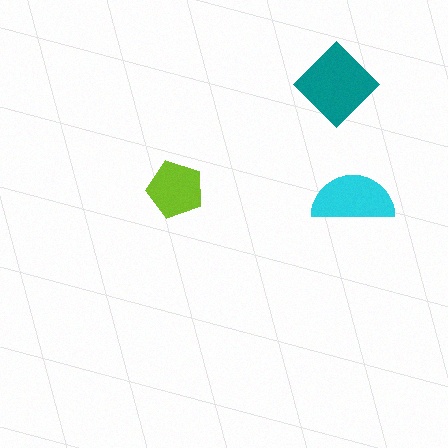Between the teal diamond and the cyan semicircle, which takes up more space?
The teal diamond.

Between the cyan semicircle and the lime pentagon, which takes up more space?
The cyan semicircle.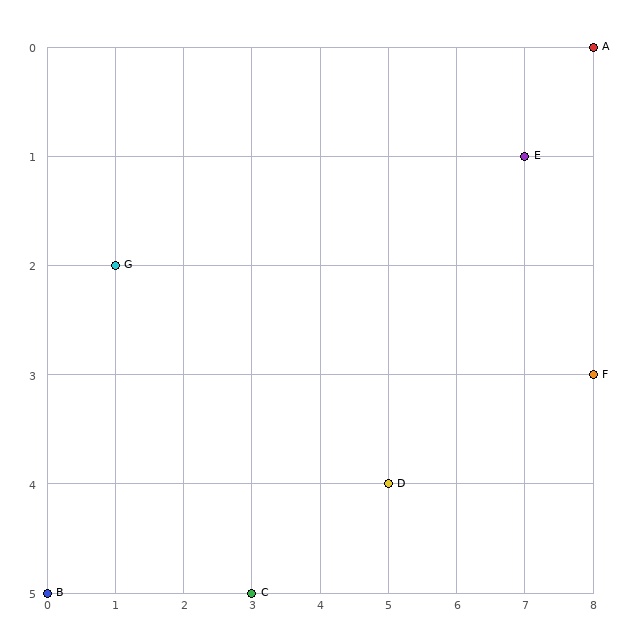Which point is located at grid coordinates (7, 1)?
Point E is at (7, 1).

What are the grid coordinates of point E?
Point E is at grid coordinates (7, 1).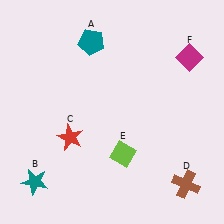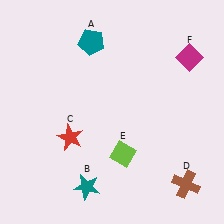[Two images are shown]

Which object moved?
The teal star (B) moved right.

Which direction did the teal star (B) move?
The teal star (B) moved right.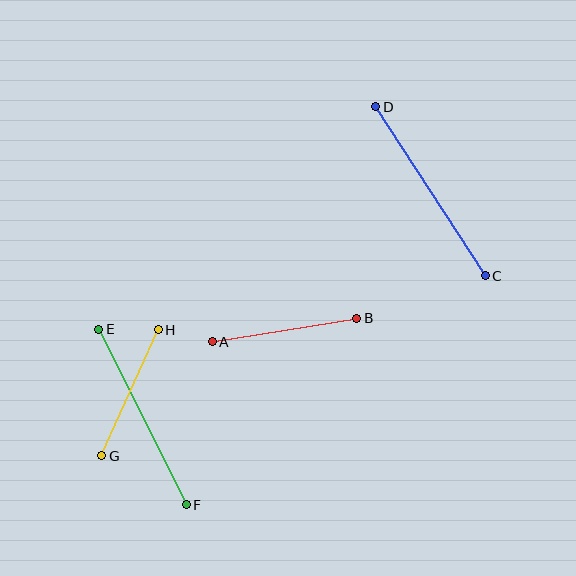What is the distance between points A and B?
The distance is approximately 146 pixels.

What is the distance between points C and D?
The distance is approximately 202 pixels.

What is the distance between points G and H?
The distance is approximately 138 pixels.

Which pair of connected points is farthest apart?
Points C and D are farthest apart.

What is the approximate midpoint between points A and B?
The midpoint is at approximately (284, 330) pixels.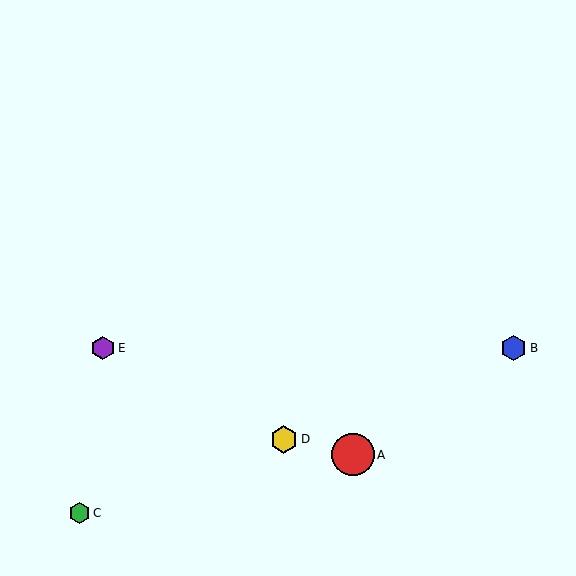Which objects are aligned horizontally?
Objects B, E are aligned horizontally.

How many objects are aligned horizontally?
2 objects (B, E) are aligned horizontally.